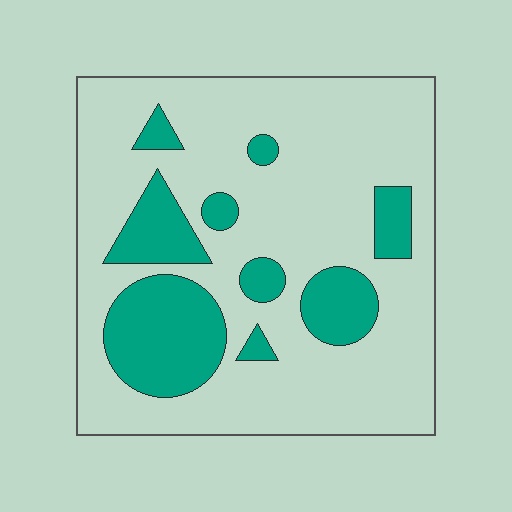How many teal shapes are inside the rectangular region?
9.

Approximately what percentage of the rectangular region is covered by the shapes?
Approximately 25%.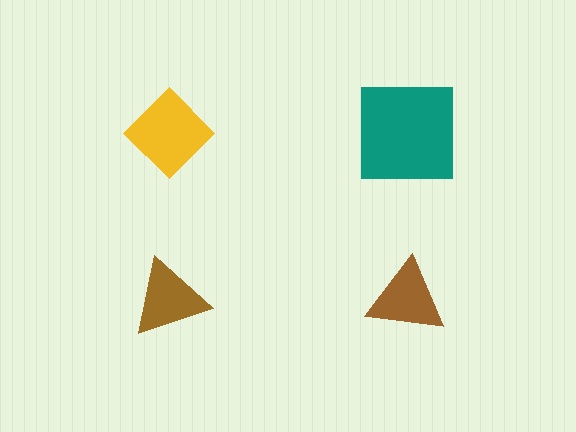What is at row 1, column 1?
A yellow diamond.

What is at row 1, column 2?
A teal square.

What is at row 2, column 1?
A brown triangle.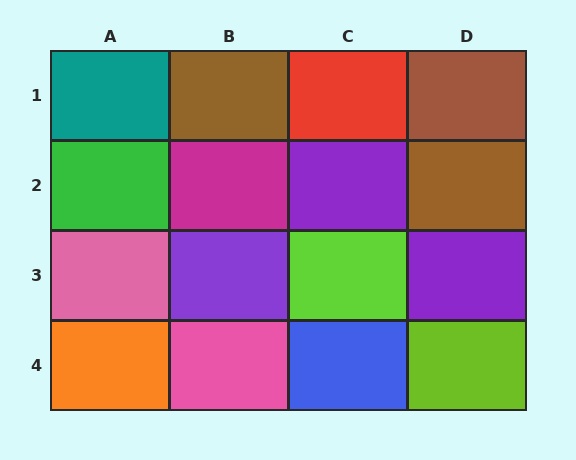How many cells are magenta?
1 cell is magenta.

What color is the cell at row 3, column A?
Pink.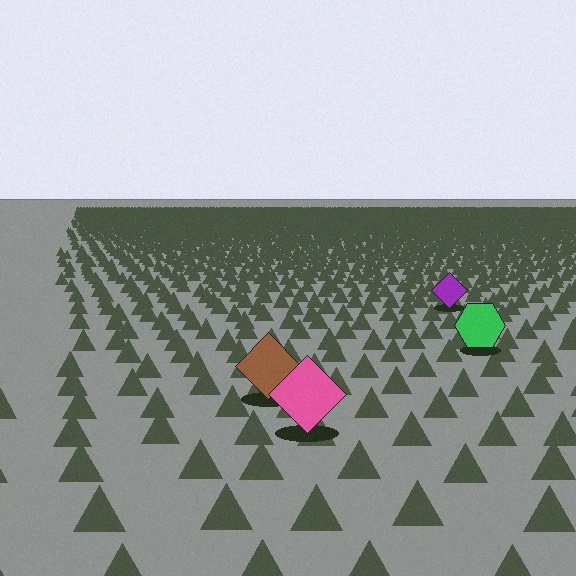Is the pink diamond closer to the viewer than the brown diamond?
Yes. The pink diamond is closer — you can tell from the texture gradient: the ground texture is coarser near it.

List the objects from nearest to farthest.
From nearest to farthest: the pink diamond, the brown diamond, the green hexagon, the purple diamond.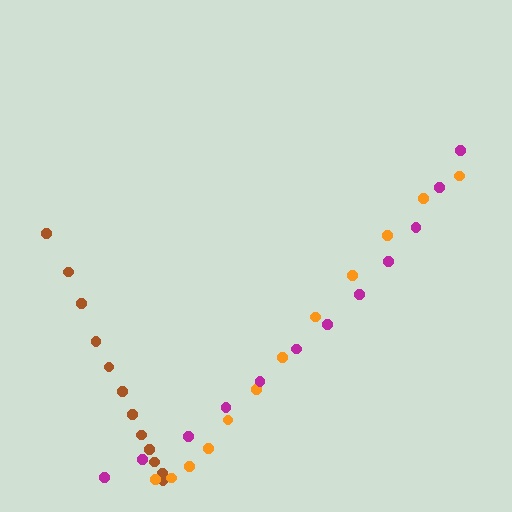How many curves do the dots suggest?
There are 3 distinct paths.